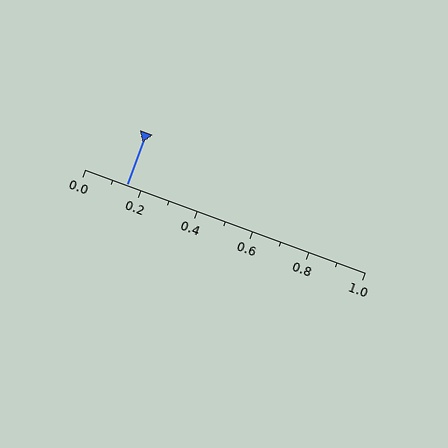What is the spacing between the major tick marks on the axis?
The major ticks are spaced 0.2 apart.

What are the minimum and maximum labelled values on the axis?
The axis runs from 0.0 to 1.0.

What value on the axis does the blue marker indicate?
The marker indicates approximately 0.15.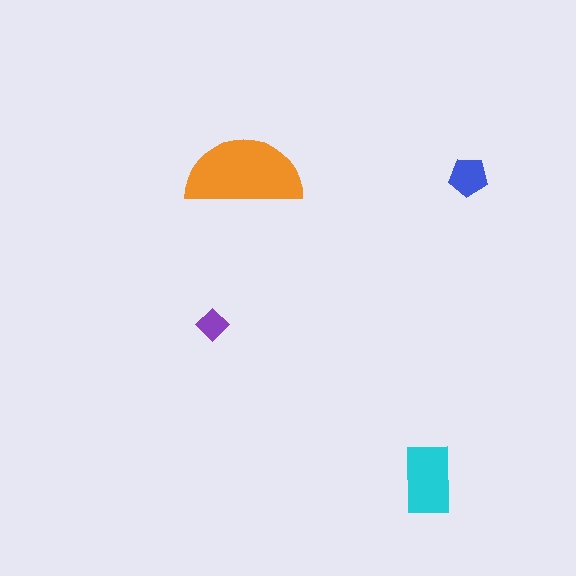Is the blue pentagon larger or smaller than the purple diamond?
Larger.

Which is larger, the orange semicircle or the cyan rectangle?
The orange semicircle.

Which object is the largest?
The orange semicircle.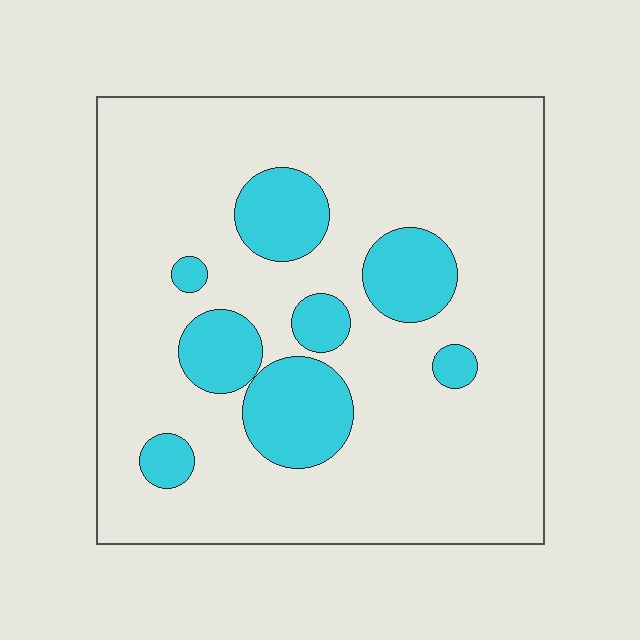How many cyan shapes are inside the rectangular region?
8.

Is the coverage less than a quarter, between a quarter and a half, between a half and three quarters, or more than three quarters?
Less than a quarter.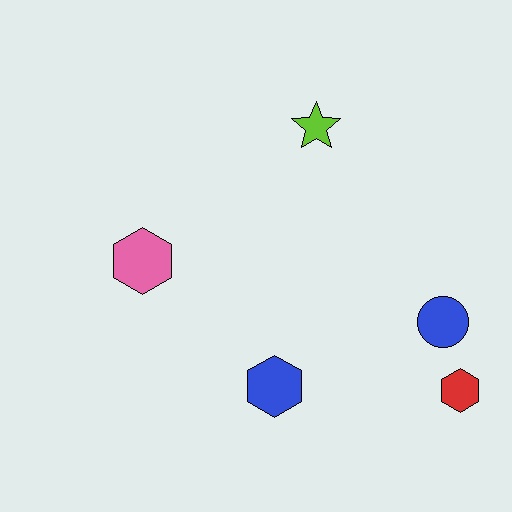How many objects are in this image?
There are 5 objects.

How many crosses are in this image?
There are no crosses.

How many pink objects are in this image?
There is 1 pink object.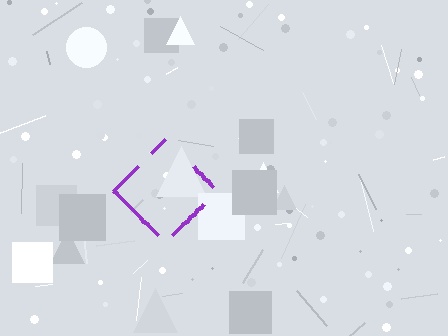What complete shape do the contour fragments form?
The contour fragments form a diamond.